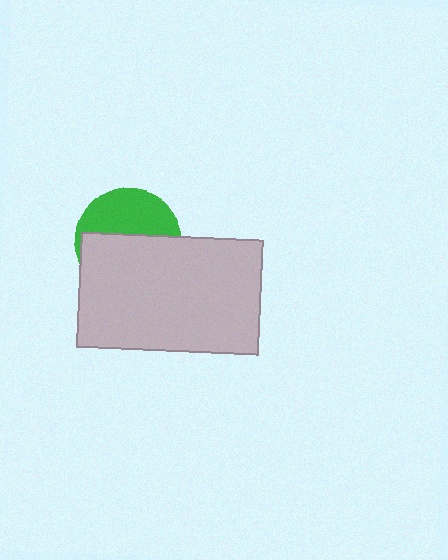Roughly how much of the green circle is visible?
A small part of it is visible (roughly 42%).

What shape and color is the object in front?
The object in front is a light gray rectangle.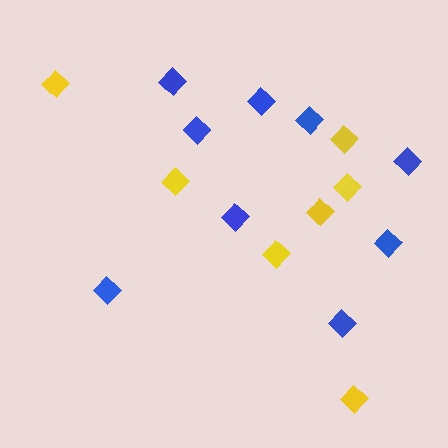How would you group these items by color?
There are 2 groups: one group of yellow diamonds (7) and one group of blue diamonds (9).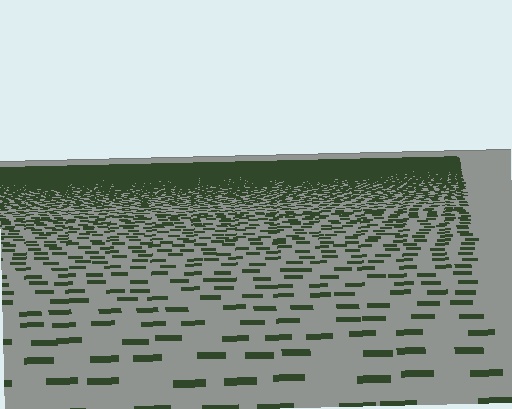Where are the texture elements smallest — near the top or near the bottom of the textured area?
Near the top.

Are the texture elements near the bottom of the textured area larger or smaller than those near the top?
Larger. Near the bottom, elements are closer to the viewer and appear at a bigger on-screen size.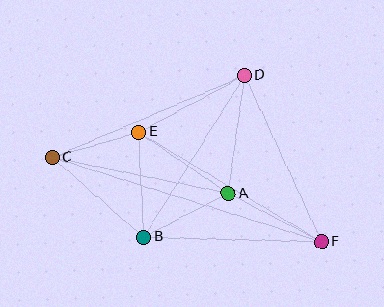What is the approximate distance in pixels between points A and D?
The distance between A and D is approximately 119 pixels.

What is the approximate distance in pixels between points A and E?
The distance between A and E is approximately 108 pixels.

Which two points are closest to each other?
Points C and E are closest to each other.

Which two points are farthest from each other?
Points C and F are farthest from each other.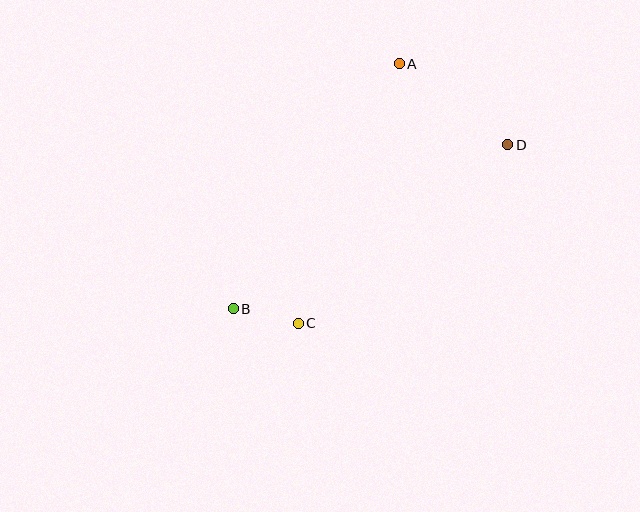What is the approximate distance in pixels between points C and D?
The distance between C and D is approximately 276 pixels.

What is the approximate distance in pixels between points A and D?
The distance between A and D is approximately 135 pixels.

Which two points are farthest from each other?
Points B and D are farthest from each other.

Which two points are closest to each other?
Points B and C are closest to each other.